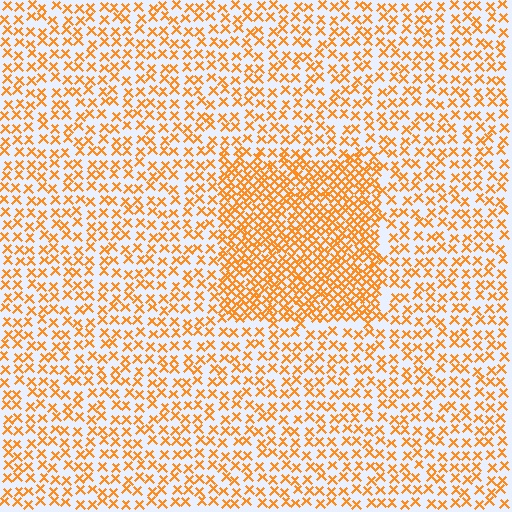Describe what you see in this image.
The image contains small orange elements arranged at two different densities. A rectangle-shaped region is visible where the elements are more densely packed than the surrounding area.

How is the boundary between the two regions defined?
The boundary is defined by a change in element density (approximately 2.1x ratio). All elements are the same color, size, and shape.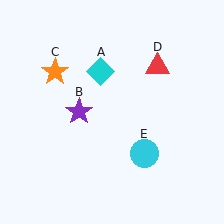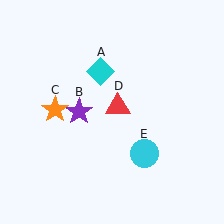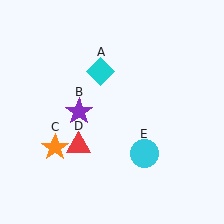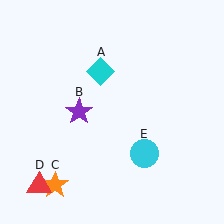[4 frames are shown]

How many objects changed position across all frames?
2 objects changed position: orange star (object C), red triangle (object D).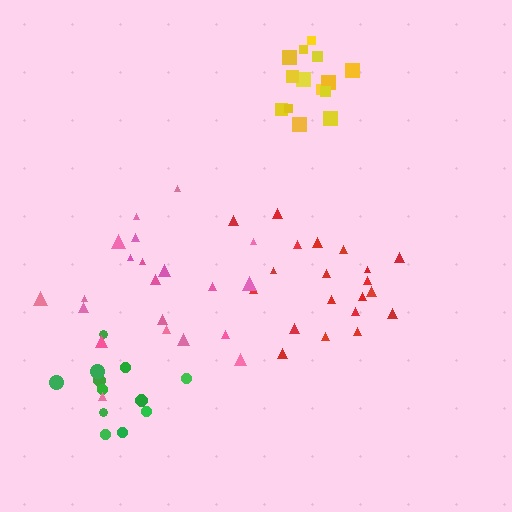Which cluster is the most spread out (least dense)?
Red.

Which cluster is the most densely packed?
Yellow.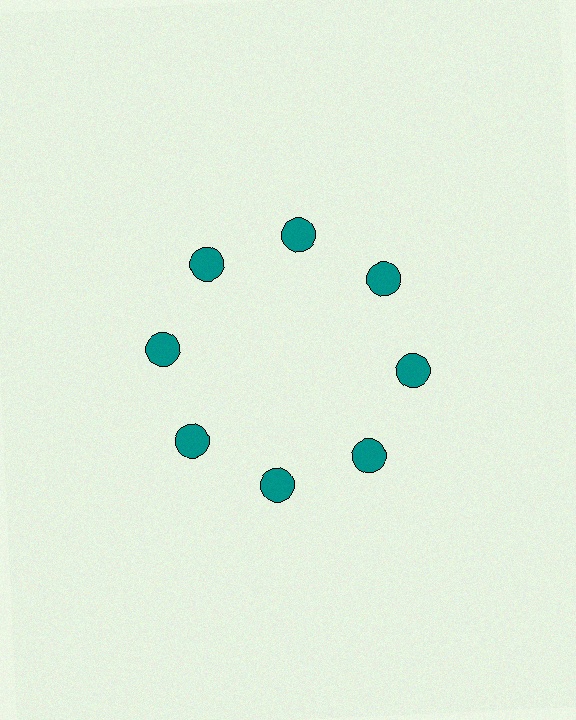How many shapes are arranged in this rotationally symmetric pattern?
There are 8 shapes, arranged in 8 groups of 1.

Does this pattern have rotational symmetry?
Yes, this pattern has 8-fold rotational symmetry. It looks the same after rotating 45 degrees around the center.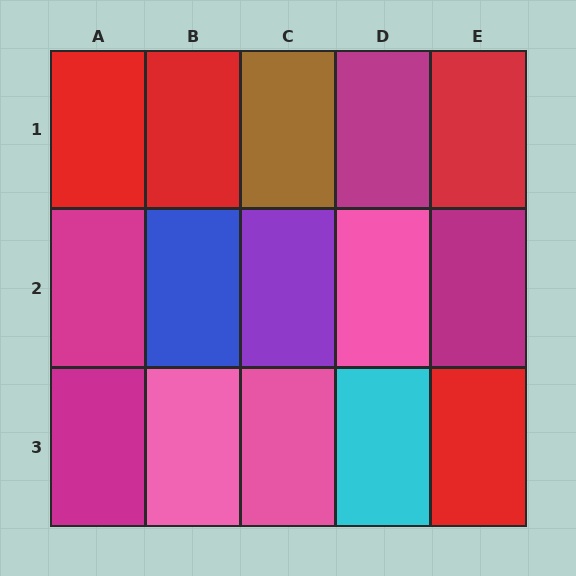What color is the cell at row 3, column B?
Pink.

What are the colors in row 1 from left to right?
Red, red, brown, magenta, red.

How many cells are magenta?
4 cells are magenta.